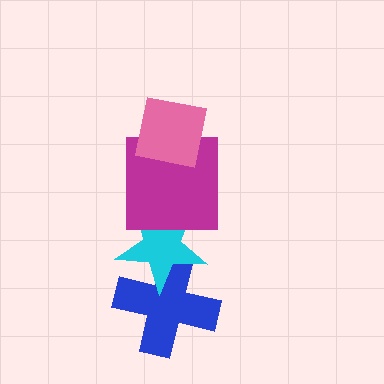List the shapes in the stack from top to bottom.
From top to bottom: the pink square, the magenta square, the cyan star, the blue cross.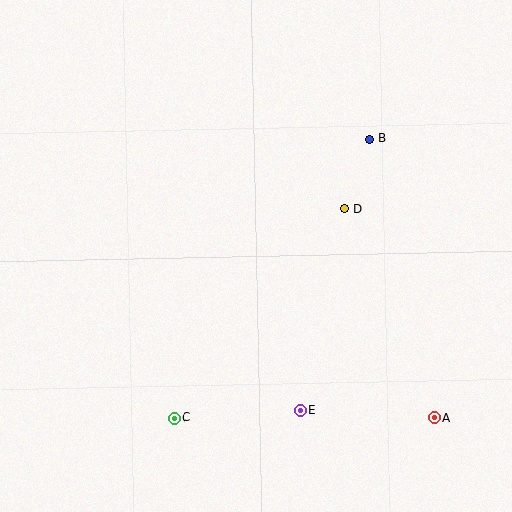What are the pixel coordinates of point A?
Point A is at (435, 418).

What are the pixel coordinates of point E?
Point E is at (300, 411).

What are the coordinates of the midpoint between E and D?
The midpoint between E and D is at (323, 310).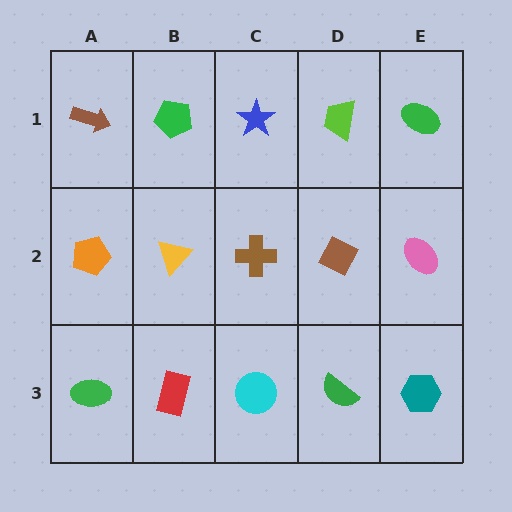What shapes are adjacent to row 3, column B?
A yellow triangle (row 2, column B), a green ellipse (row 3, column A), a cyan circle (row 3, column C).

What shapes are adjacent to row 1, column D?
A brown diamond (row 2, column D), a blue star (row 1, column C), a green ellipse (row 1, column E).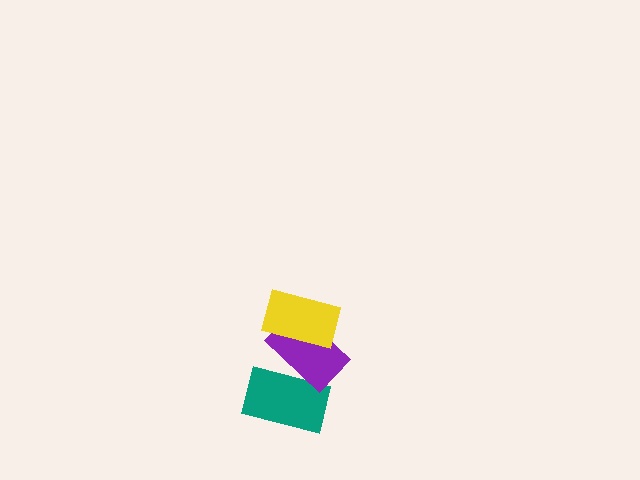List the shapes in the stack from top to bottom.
From top to bottom: the yellow rectangle, the purple rectangle, the teal rectangle.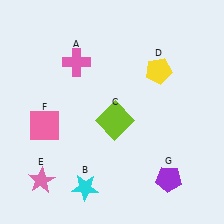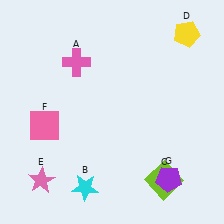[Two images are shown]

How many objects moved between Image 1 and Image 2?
2 objects moved between the two images.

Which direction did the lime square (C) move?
The lime square (C) moved down.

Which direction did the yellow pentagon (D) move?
The yellow pentagon (D) moved up.